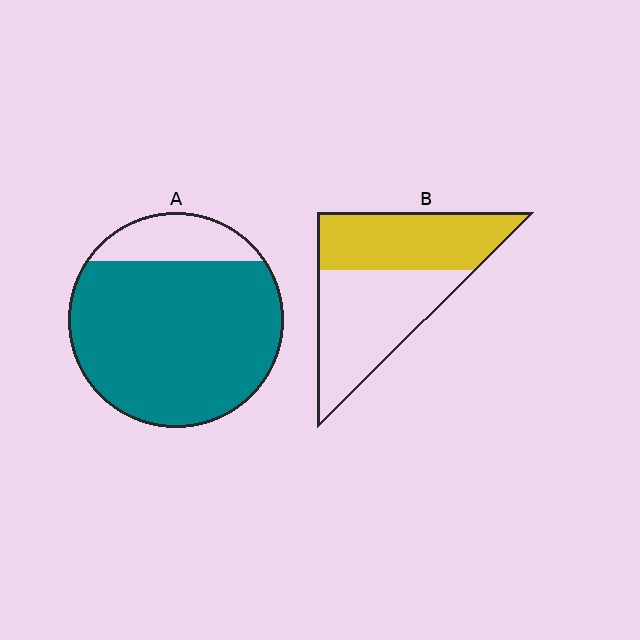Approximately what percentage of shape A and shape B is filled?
A is approximately 85% and B is approximately 45%.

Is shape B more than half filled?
Roughly half.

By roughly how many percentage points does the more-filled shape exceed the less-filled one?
By roughly 35 percentage points (A over B).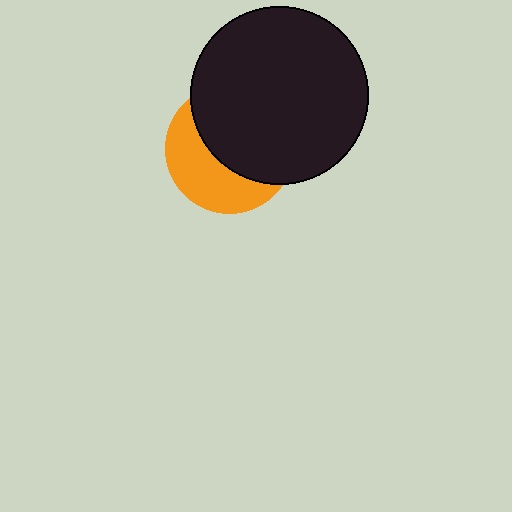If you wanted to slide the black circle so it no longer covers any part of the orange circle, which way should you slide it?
Slide it toward the upper-right — that is the most direct way to separate the two shapes.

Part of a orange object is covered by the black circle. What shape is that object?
It is a circle.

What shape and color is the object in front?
The object in front is a black circle.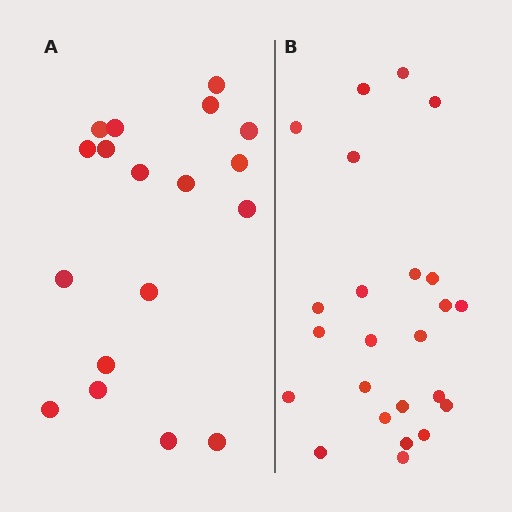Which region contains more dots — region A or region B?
Region B (the right region) has more dots.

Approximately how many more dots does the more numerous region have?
Region B has about 6 more dots than region A.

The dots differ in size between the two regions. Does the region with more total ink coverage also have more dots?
No. Region A has more total ink coverage because its dots are larger, but region B actually contains more individual dots. Total area can be misleading — the number of items is what matters here.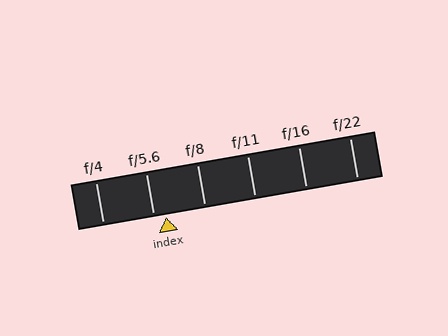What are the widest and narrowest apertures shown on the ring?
The widest aperture shown is f/4 and the narrowest is f/22.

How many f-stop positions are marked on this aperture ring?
There are 6 f-stop positions marked.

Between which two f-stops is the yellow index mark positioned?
The index mark is between f/5.6 and f/8.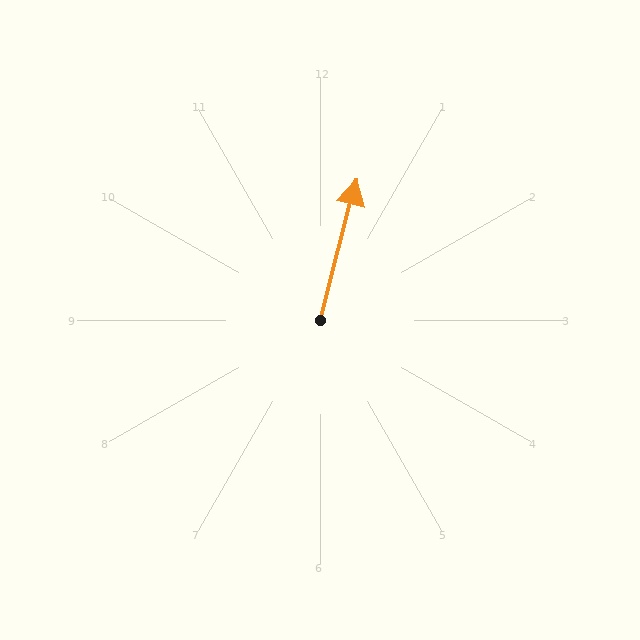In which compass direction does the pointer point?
North.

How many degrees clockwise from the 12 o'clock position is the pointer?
Approximately 15 degrees.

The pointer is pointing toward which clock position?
Roughly 12 o'clock.